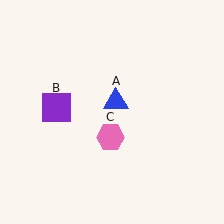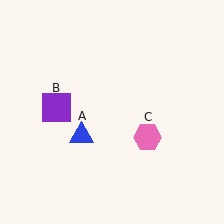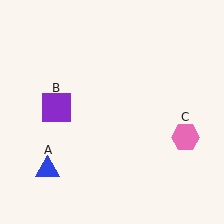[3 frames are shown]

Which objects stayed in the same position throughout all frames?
Purple square (object B) remained stationary.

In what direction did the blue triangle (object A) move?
The blue triangle (object A) moved down and to the left.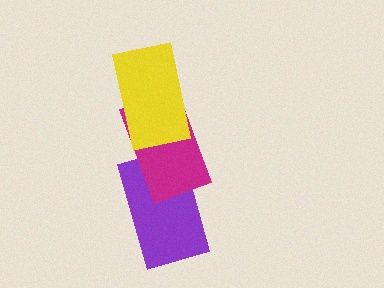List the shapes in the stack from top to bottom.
From top to bottom: the yellow rectangle, the magenta rectangle, the purple rectangle.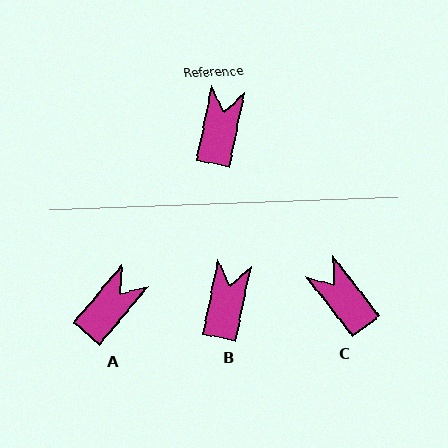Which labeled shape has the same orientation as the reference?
B.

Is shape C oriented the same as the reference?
No, it is off by about 50 degrees.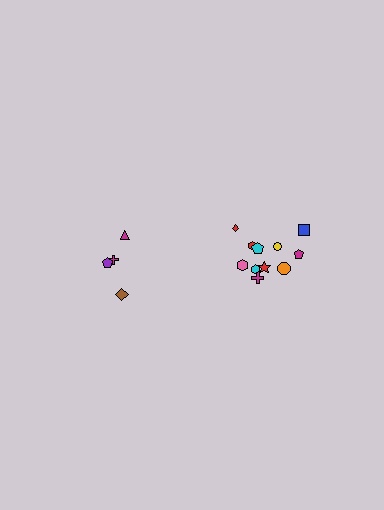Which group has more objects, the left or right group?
The right group.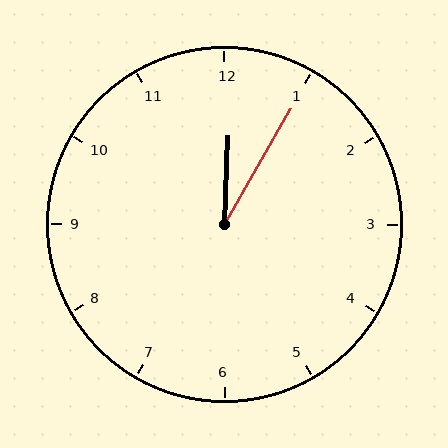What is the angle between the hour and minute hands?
Approximately 28 degrees.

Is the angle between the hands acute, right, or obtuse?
It is acute.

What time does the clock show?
12:05.